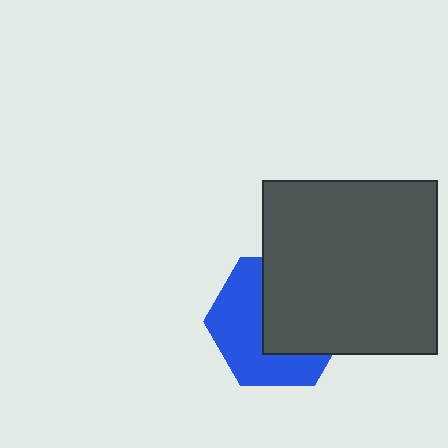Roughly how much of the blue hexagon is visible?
About half of it is visible (roughly 49%).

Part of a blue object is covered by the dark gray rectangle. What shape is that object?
It is a hexagon.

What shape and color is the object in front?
The object in front is a dark gray rectangle.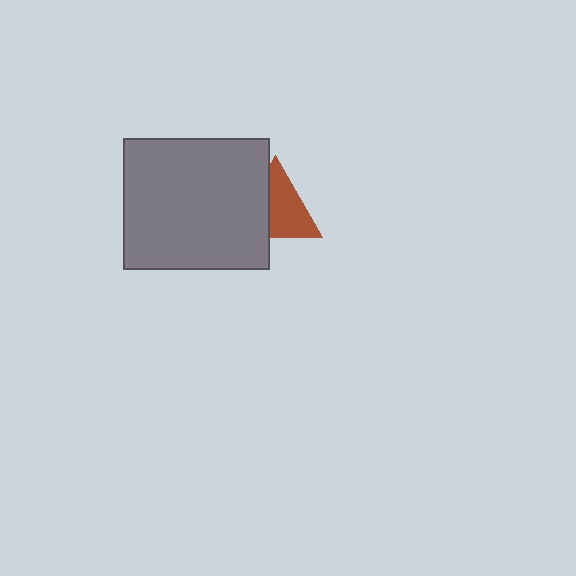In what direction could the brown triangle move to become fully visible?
The brown triangle could move right. That would shift it out from behind the gray rectangle entirely.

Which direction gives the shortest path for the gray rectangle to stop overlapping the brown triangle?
Moving left gives the shortest separation.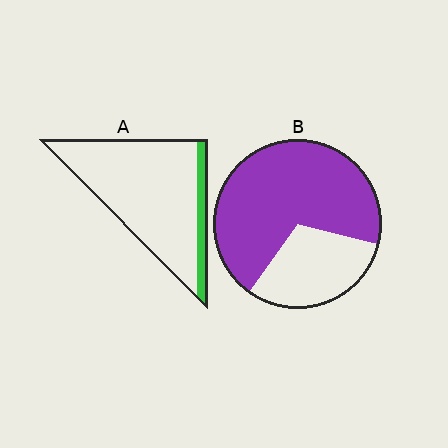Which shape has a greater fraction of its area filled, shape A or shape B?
Shape B.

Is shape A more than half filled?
No.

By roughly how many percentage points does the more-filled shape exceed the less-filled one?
By roughly 55 percentage points (B over A).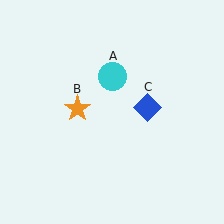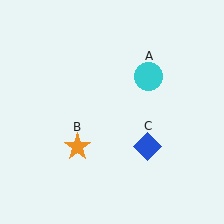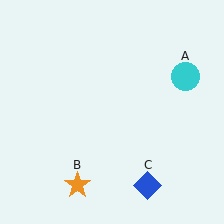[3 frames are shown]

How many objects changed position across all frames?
3 objects changed position: cyan circle (object A), orange star (object B), blue diamond (object C).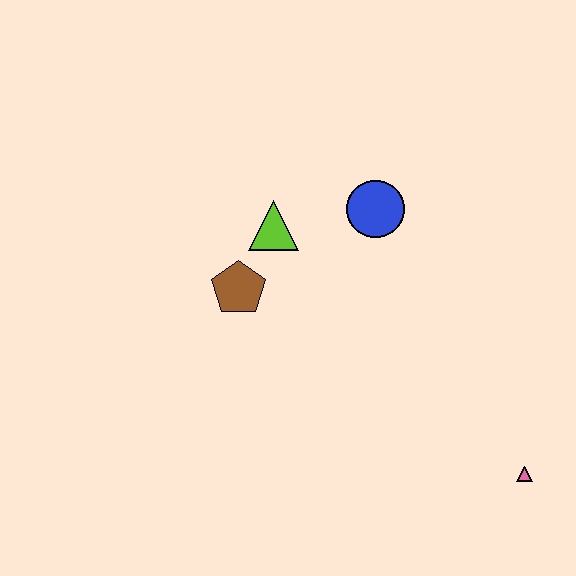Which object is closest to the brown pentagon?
The lime triangle is closest to the brown pentagon.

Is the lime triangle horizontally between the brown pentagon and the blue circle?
Yes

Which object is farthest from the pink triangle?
The lime triangle is farthest from the pink triangle.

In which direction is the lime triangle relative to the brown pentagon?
The lime triangle is above the brown pentagon.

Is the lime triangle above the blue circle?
No